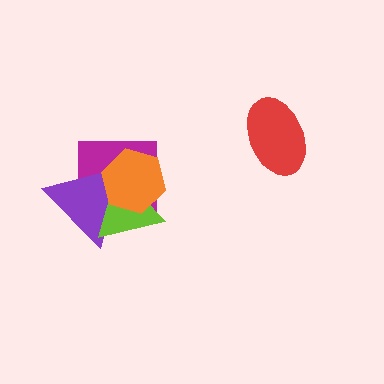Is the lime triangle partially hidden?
Yes, it is partially covered by another shape.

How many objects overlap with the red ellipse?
0 objects overlap with the red ellipse.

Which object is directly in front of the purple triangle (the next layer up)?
The lime triangle is directly in front of the purple triangle.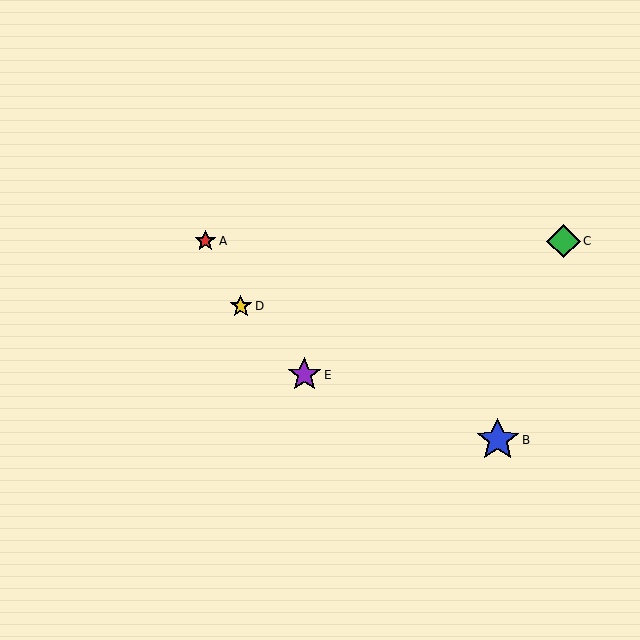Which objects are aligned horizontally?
Objects A, C are aligned horizontally.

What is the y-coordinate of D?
Object D is at y≈306.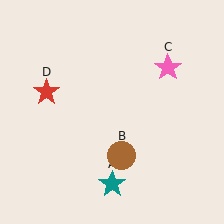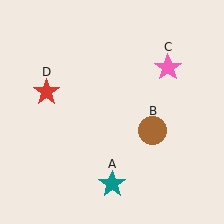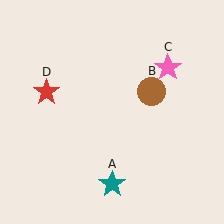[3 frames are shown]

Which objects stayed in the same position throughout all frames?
Teal star (object A) and pink star (object C) and red star (object D) remained stationary.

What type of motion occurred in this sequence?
The brown circle (object B) rotated counterclockwise around the center of the scene.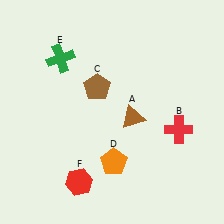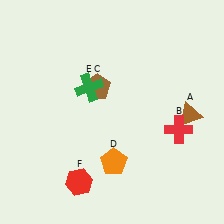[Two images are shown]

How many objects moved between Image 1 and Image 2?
2 objects moved between the two images.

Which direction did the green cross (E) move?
The green cross (E) moved down.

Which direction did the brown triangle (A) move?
The brown triangle (A) moved right.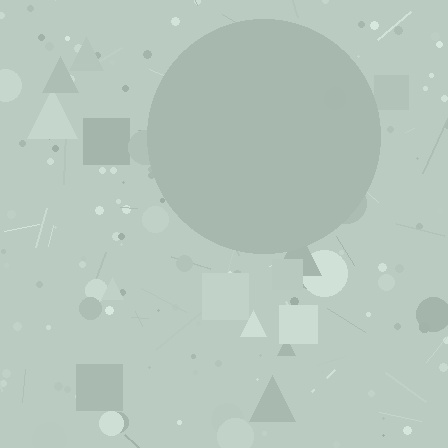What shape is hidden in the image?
A circle is hidden in the image.